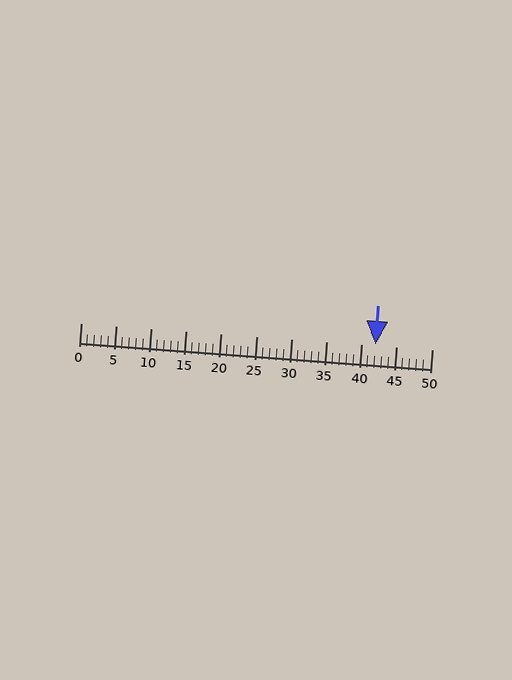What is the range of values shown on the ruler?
The ruler shows values from 0 to 50.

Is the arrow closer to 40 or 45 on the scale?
The arrow is closer to 40.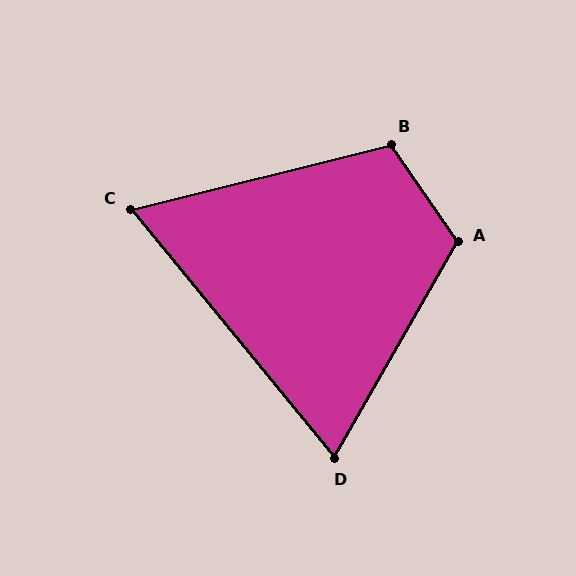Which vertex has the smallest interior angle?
C, at approximately 64 degrees.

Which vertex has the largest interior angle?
A, at approximately 116 degrees.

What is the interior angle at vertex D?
Approximately 69 degrees (acute).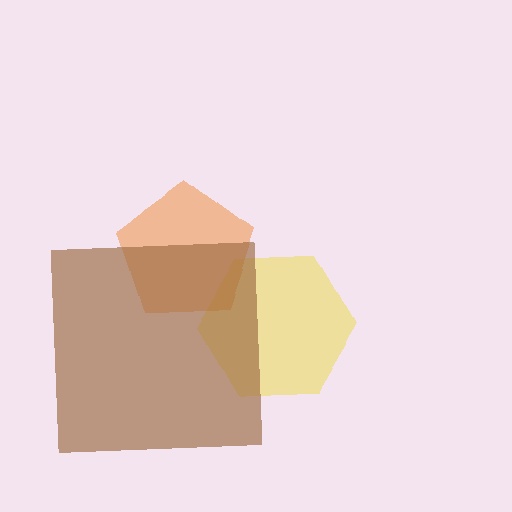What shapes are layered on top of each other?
The layered shapes are: a yellow hexagon, an orange pentagon, a brown square.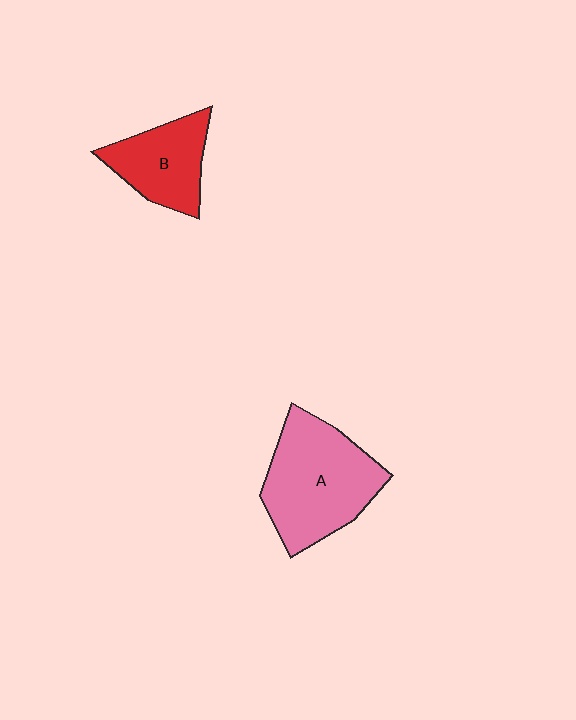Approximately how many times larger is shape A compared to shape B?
Approximately 1.6 times.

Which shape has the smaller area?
Shape B (red).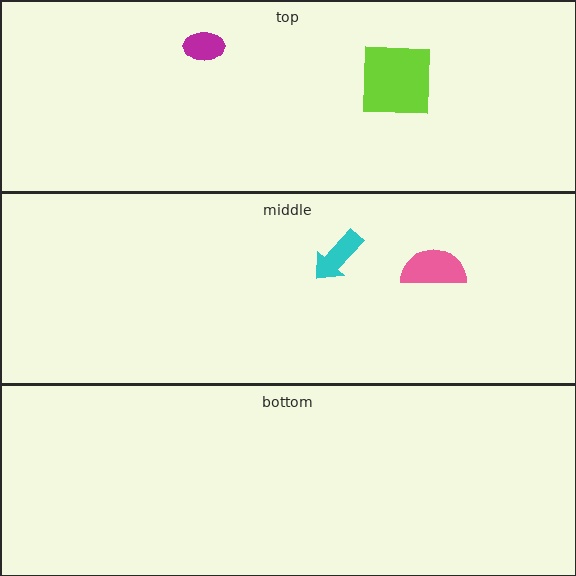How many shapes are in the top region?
2.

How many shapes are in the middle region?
2.